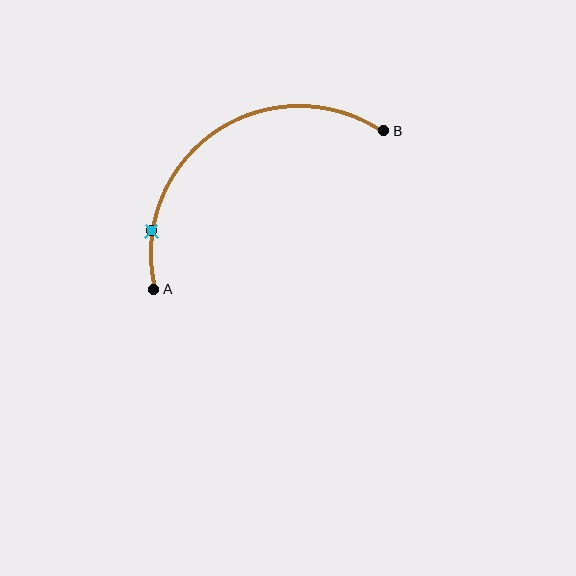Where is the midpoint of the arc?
The arc midpoint is the point on the curve farthest from the straight line joining A and B. It sits above and to the left of that line.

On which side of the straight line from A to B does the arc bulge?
The arc bulges above and to the left of the straight line connecting A and B.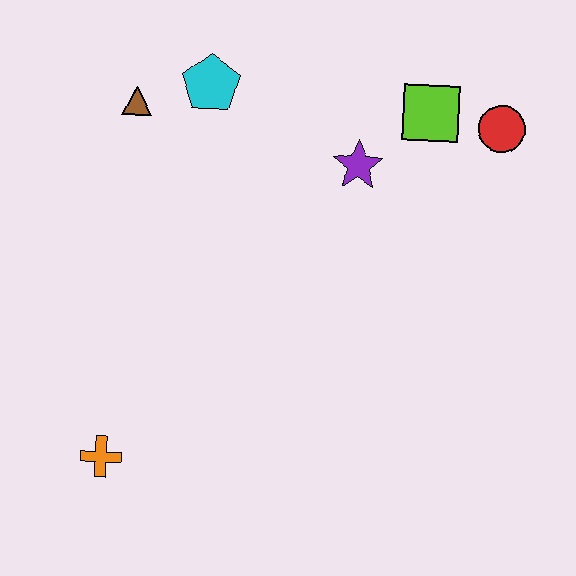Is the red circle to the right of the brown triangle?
Yes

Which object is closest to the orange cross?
The brown triangle is closest to the orange cross.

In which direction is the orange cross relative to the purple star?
The orange cross is below the purple star.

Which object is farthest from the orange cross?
The red circle is farthest from the orange cross.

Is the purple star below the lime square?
Yes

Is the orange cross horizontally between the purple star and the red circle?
No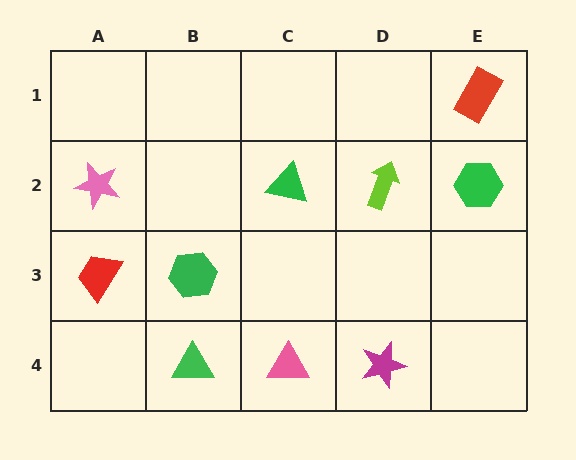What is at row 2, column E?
A green hexagon.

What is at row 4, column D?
A magenta star.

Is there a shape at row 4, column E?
No, that cell is empty.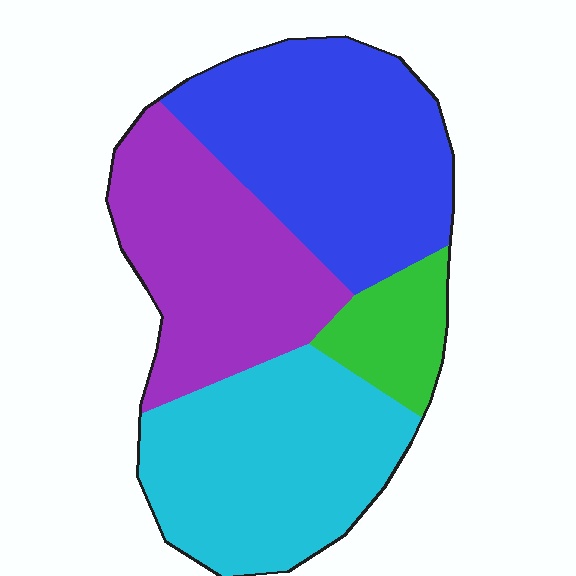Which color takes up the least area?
Green, at roughly 10%.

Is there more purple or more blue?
Blue.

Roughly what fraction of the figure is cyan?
Cyan covers 31% of the figure.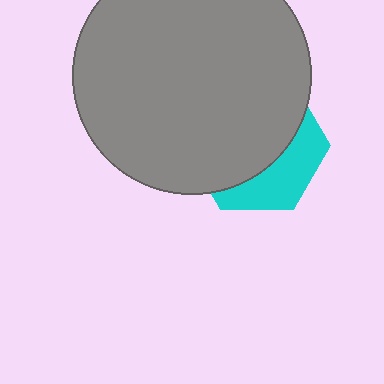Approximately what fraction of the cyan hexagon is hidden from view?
Roughly 66% of the cyan hexagon is hidden behind the gray circle.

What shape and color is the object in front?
The object in front is a gray circle.